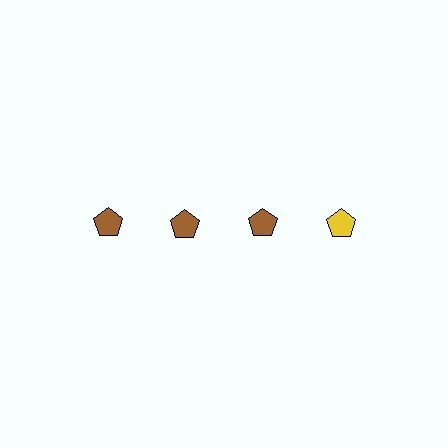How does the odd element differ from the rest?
It has a different color: yellow instead of brown.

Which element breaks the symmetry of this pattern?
The yellow pentagon in the top row, second from right column breaks the symmetry. All other shapes are brown pentagons.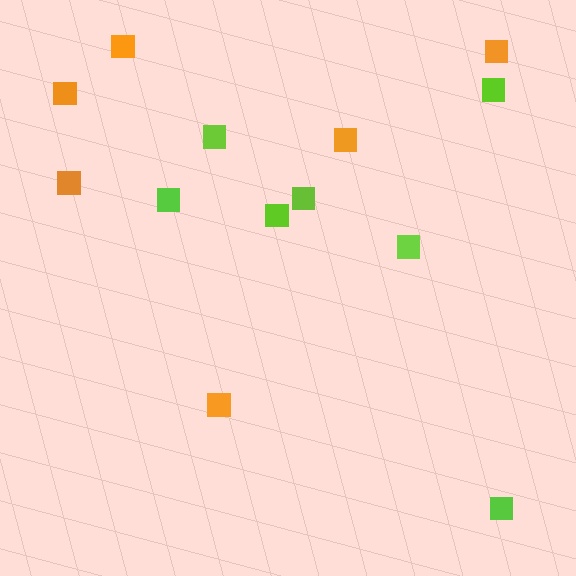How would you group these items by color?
There are 2 groups: one group of orange squares (6) and one group of lime squares (7).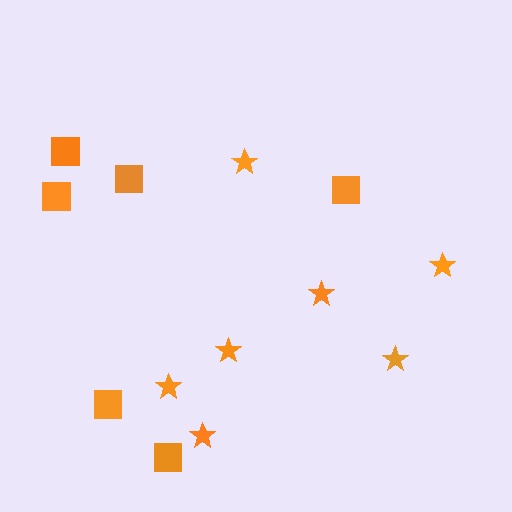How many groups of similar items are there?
There are 2 groups: one group of squares (6) and one group of stars (7).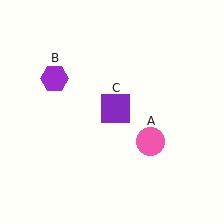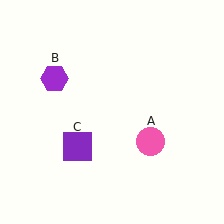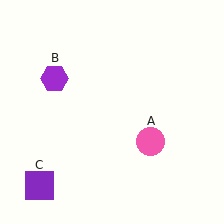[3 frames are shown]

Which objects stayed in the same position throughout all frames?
Pink circle (object A) and purple hexagon (object B) remained stationary.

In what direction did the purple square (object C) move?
The purple square (object C) moved down and to the left.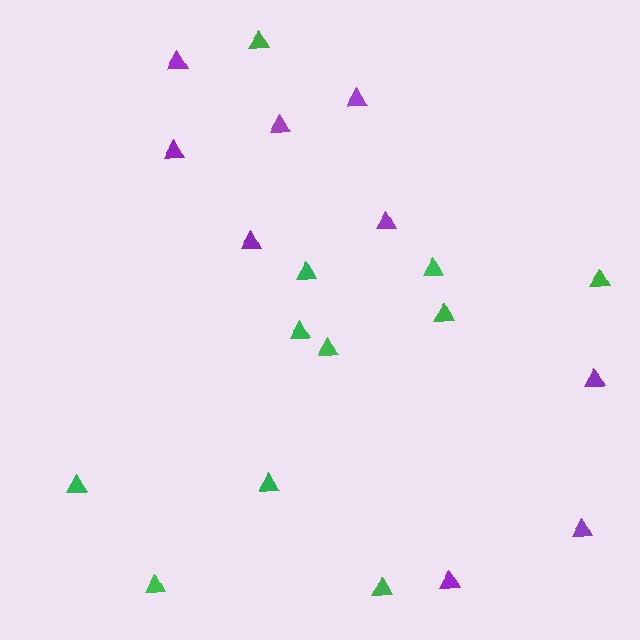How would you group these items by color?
There are 2 groups: one group of purple triangles (9) and one group of green triangles (11).